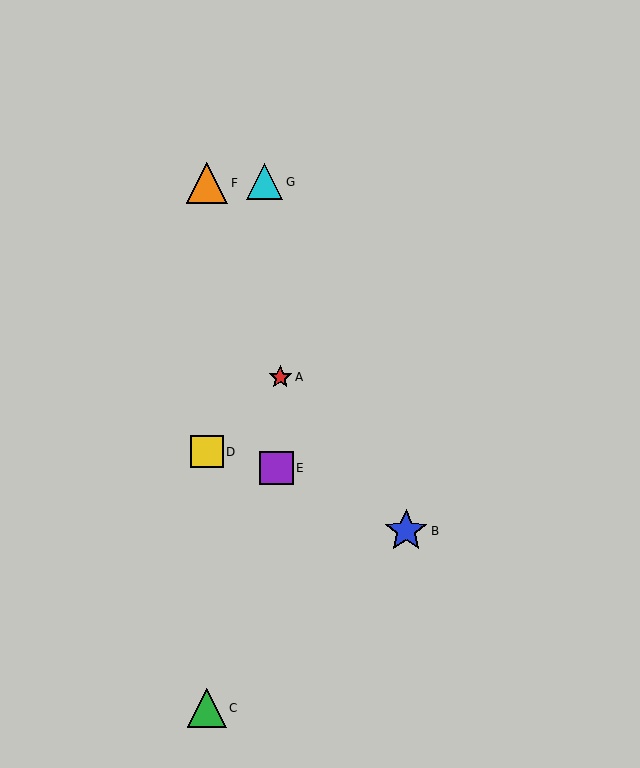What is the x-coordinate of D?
Object D is at x≈207.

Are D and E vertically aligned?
No, D is at x≈207 and E is at x≈276.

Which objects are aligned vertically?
Objects C, D, F are aligned vertically.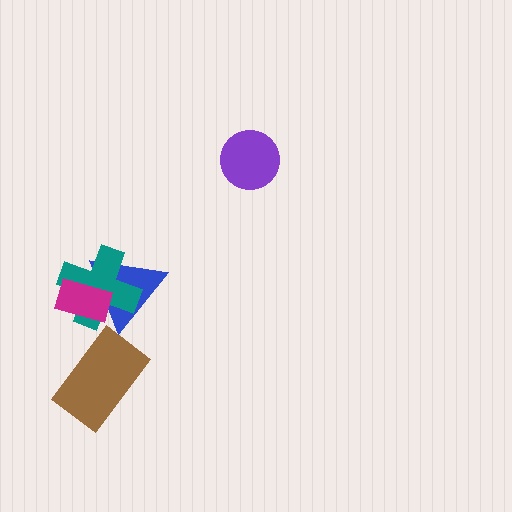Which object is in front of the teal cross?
The magenta rectangle is in front of the teal cross.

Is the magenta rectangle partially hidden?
No, no other shape covers it.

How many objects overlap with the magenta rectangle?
2 objects overlap with the magenta rectangle.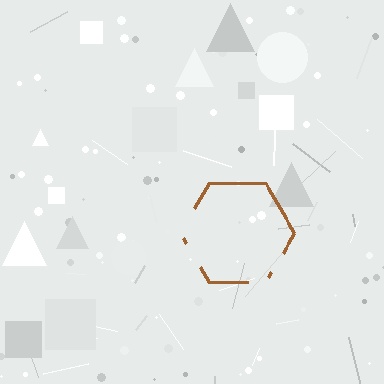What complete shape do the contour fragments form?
The contour fragments form a hexagon.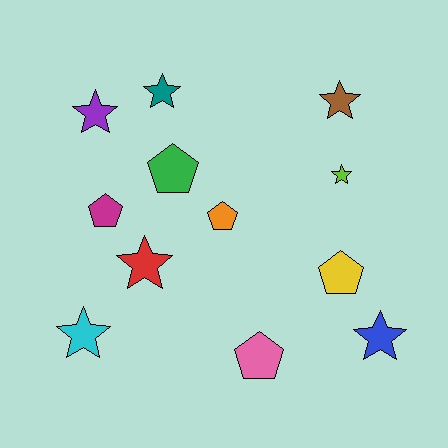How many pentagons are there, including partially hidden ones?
There are 5 pentagons.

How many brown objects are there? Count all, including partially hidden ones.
There is 1 brown object.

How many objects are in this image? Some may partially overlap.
There are 12 objects.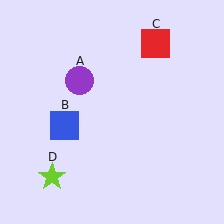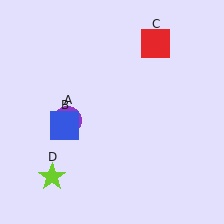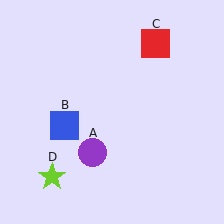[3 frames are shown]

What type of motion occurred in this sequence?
The purple circle (object A) rotated counterclockwise around the center of the scene.